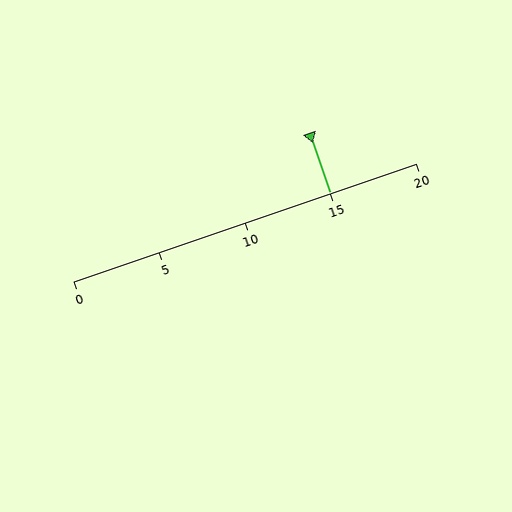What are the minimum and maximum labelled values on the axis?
The axis runs from 0 to 20.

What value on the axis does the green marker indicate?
The marker indicates approximately 15.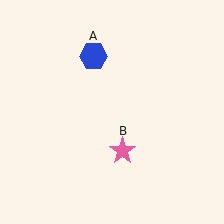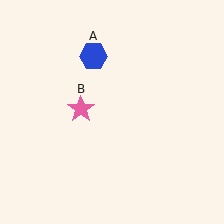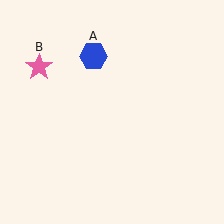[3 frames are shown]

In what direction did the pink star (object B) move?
The pink star (object B) moved up and to the left.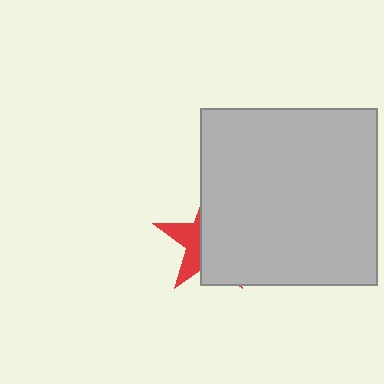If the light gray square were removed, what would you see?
You would see the complete red star.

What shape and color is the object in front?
The object in front is a light gray square.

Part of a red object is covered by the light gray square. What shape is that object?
It is a star.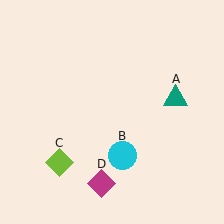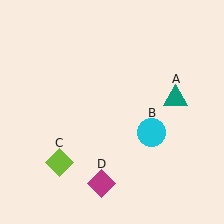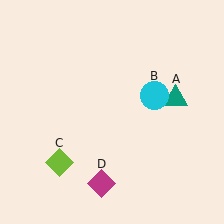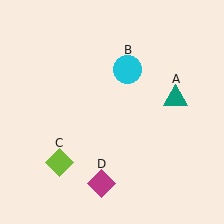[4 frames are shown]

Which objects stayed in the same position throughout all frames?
Teal triangle (object A) and lime diamond (object C) and magenta diamond (object D) remained stationary.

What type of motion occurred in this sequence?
The cyan circle (object B) rotated counterclockwise around the center of the scene.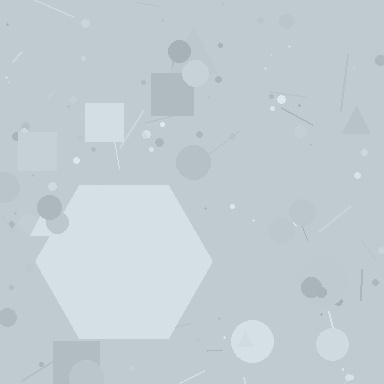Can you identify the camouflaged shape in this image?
The camouflaged shape is a hexagon.